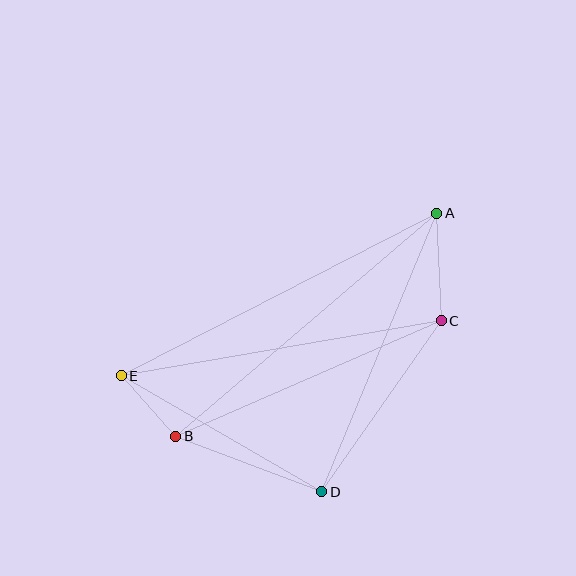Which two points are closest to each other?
Points B and E are closest to each other.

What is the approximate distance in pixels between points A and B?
The distance between A and B is approximately 343 pixels.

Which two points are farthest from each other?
Points A and E are farthest from each other.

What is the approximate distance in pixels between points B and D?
The distance between B and D is approximately 156 pixels.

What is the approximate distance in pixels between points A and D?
The distance between A and D is approximately 302 pixels.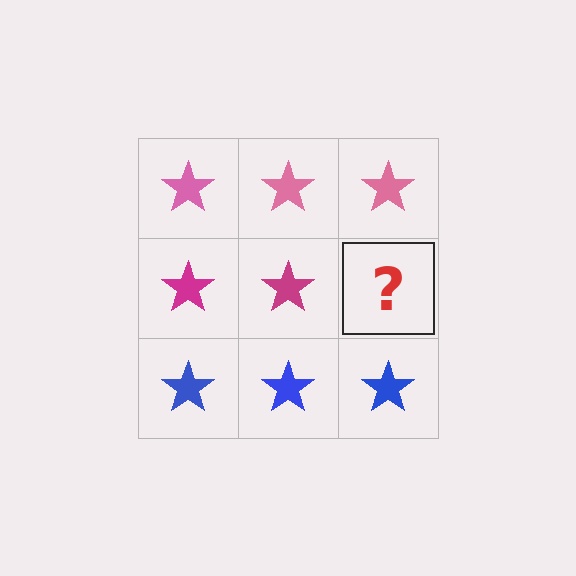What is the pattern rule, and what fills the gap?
The rule is that each row has a consistent color. The gap should be filled with a magenta star.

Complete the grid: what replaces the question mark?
The question mark should be replaced with a magenta star.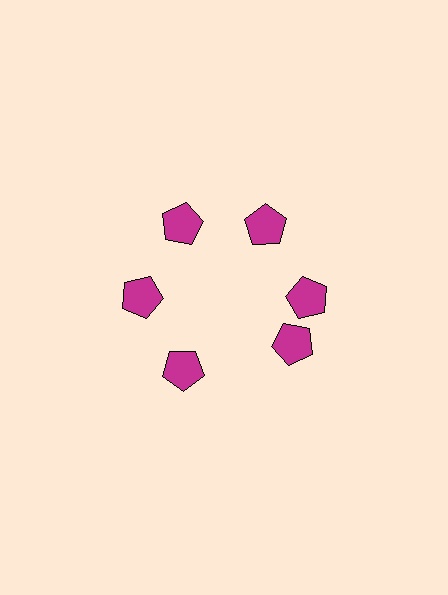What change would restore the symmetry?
The symmetry would be restored by rotating it back into even spacing with its neighbors so that all 6 pentagons sit at equal angles and equal distance from the center.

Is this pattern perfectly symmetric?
No. The 6 magenta pentagons are arranged in a ring, but one element near the 5 o'clock position is rotated out of alignment along the ring, breaking the 6-fold rotational symmetry.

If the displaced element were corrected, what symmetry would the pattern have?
It would have 6-fold rotational symmetry — the pattern would map onto itself every 60 degrees.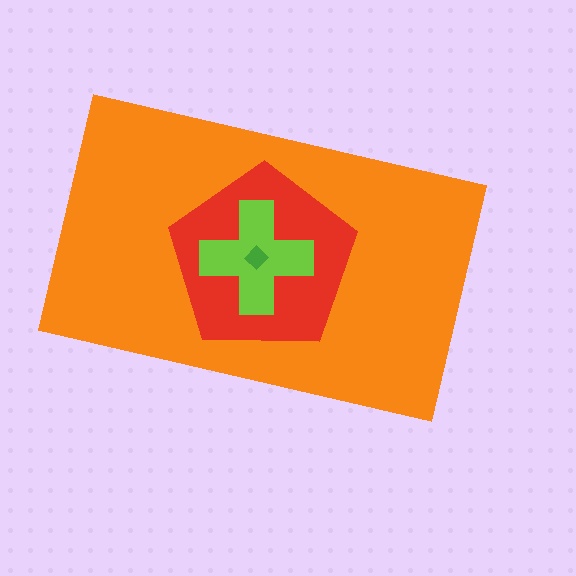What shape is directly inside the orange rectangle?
The red pentagon.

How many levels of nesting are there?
4.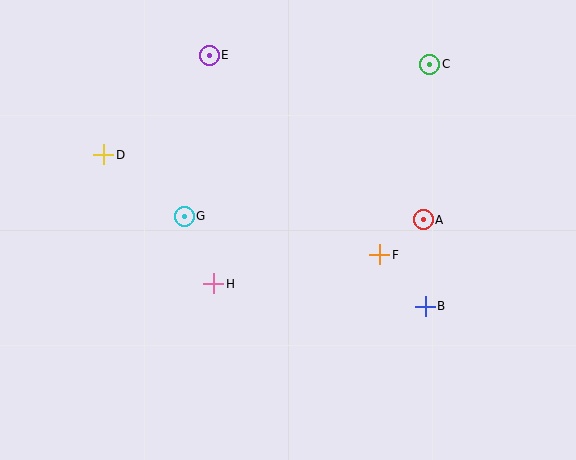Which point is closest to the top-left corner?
Point D is closest to the top-left corner.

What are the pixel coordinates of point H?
Point H is at (214, 284).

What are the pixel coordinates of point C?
Point C is at (430, 64).